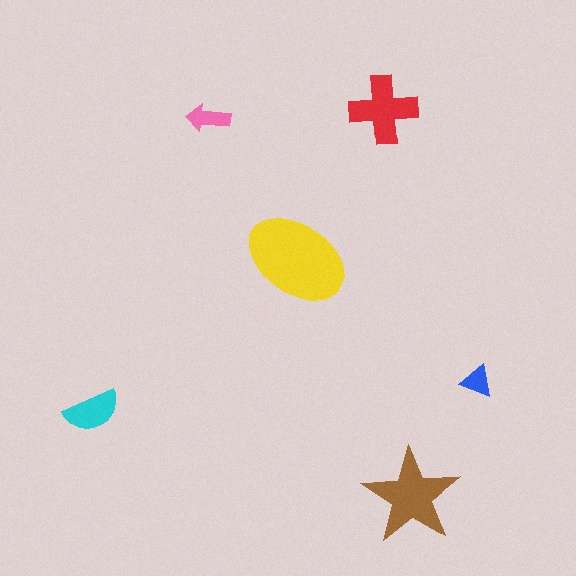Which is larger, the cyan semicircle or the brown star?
The brown star.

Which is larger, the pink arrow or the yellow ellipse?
The yellow ellipse.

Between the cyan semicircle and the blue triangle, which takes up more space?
The cyan semicircle.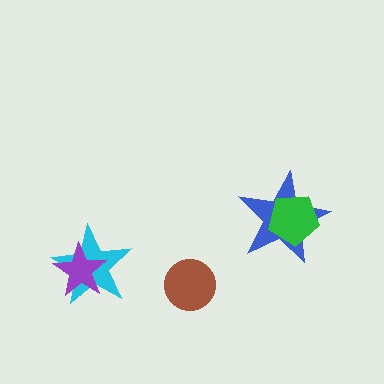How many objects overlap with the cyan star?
1 object overlaps with the cyan star.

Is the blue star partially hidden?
Yes, it is partially covered by another shape.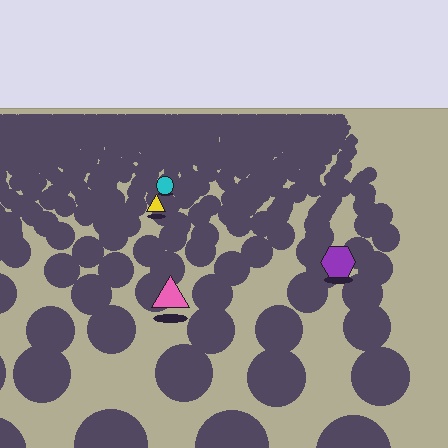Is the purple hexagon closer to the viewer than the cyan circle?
Yes. The purple hexagon is closer — you can tell from the texture gradient: the ground texture is coarser near it.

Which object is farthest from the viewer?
The cyan circle is farthest from the viewer. It appears smaller and the ground texture around it is denser.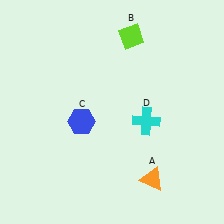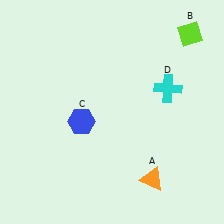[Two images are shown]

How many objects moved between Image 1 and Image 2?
2 objects moved between the two images.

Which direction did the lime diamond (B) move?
The lime diamond (B) moved right.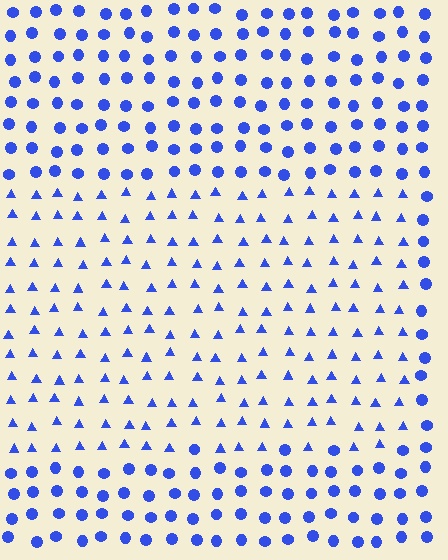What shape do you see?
I see a rectangle.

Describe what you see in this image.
The image is filled with small blue elements arranged in a uniform grid. A rectangle-shaped region contains triangles, while the surrounding area contains circles. The boundary is defined purely by the change in element shape.